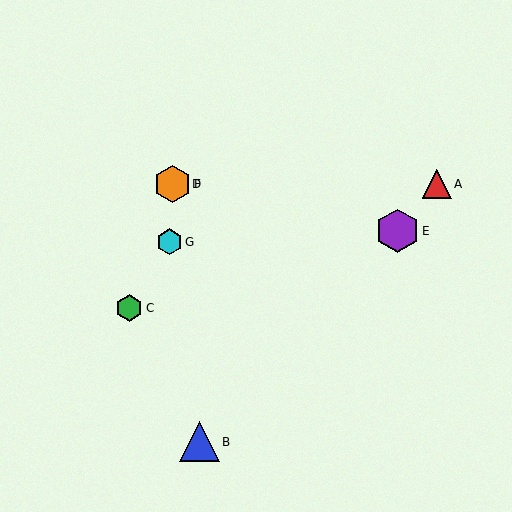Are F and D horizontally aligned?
Yes, both are at y≈184.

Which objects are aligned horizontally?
Objects A, D, F are aligned horizontally.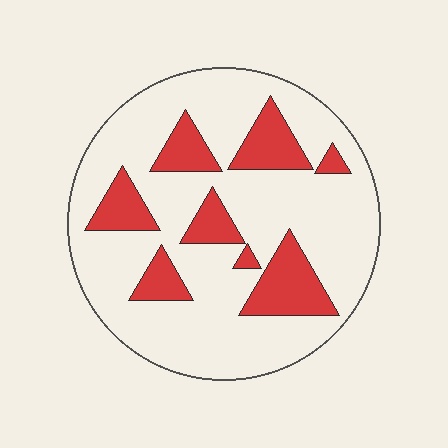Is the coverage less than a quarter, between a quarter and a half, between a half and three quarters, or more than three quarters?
Less than a quarter.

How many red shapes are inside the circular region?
8.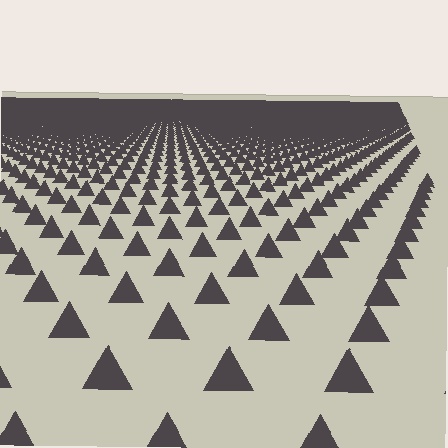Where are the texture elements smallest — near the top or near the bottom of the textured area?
Near the top.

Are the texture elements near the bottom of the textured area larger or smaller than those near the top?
Larger. Near the bottom, elements are closer to the viewer and appear at a bigger on-screen size.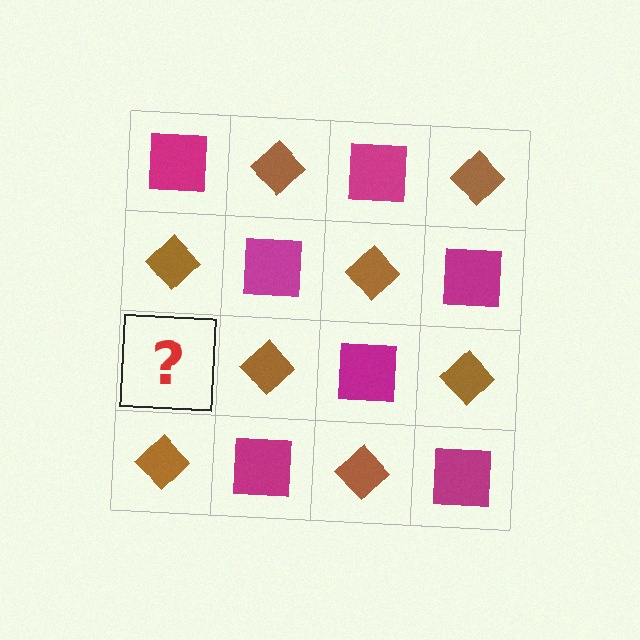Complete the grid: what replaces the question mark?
The question mark should be replaced with a magenta square.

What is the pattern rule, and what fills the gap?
The rule is that it alternates magenta square and brown diamond in a checkerboard pattern. The gap should be filled with a magenta square.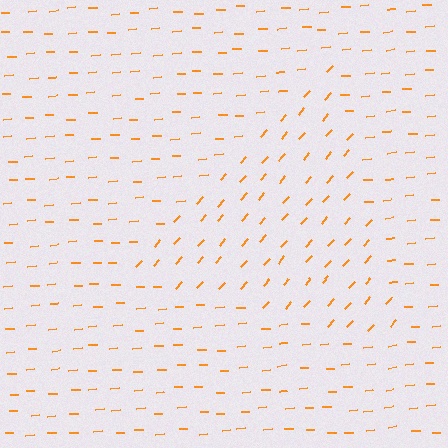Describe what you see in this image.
The image is filled with small orange line segments. A triangle region in the image has lines oriented differently from the surrounding lines, creating a visible texture boundary.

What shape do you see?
I see a triangle.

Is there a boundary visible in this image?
Yes, there is a texture boundary formed by a change in line orientation.